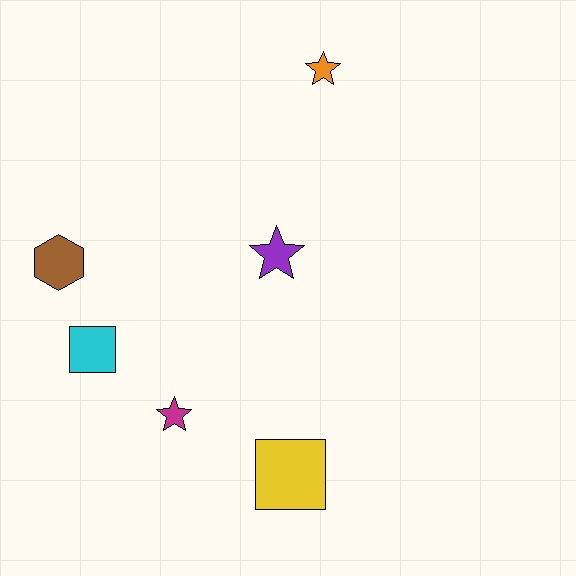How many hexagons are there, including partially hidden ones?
There is 1 hexagon.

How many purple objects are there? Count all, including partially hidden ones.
There is 1 purple object.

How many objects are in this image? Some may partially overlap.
There are 6 objects.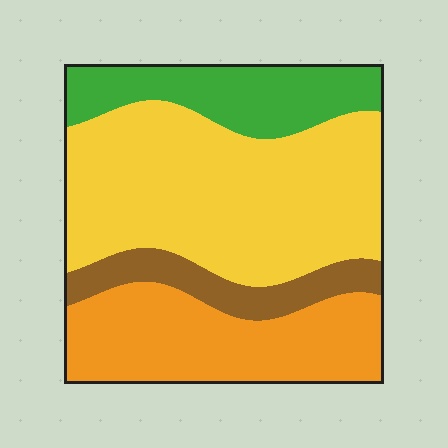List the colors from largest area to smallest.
From largest to smallest: yellow, orange, green, brown.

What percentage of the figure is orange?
Orange takes up about one quarter (1/4) of the figure.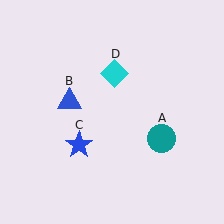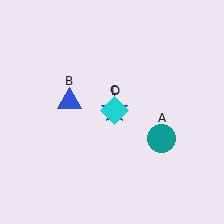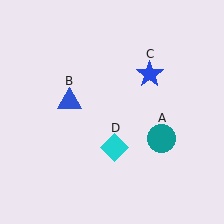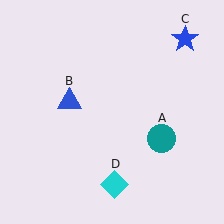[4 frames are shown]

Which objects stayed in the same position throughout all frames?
Teal circle (object A) and blue triangle (object B) remained stationary.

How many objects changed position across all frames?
2 objects changed position: blue star (object C), cyan diamond (object D).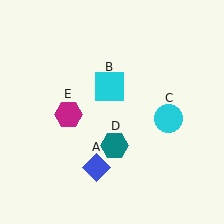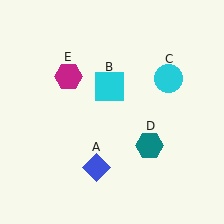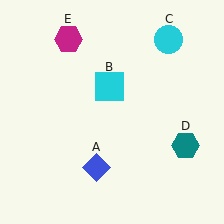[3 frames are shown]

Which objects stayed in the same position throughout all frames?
Blue diamond (object A) and cyan square (object B) remained stationary.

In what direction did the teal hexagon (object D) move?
The teal hexagon (object D) moved right.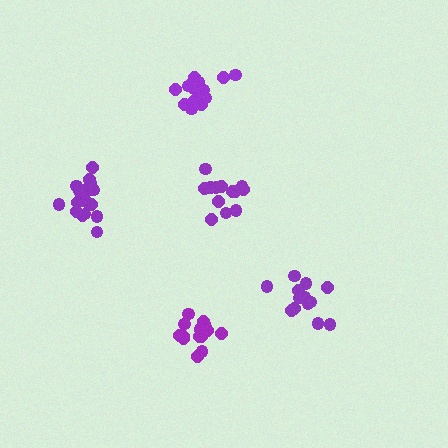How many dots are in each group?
Group 1: 13 dots, Group 2: 19 dots, Group 3: 13 dots, Group 4: 18 dots, Group 5: 16 dots (79 total).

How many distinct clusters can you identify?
There are 5 distinct clusters.